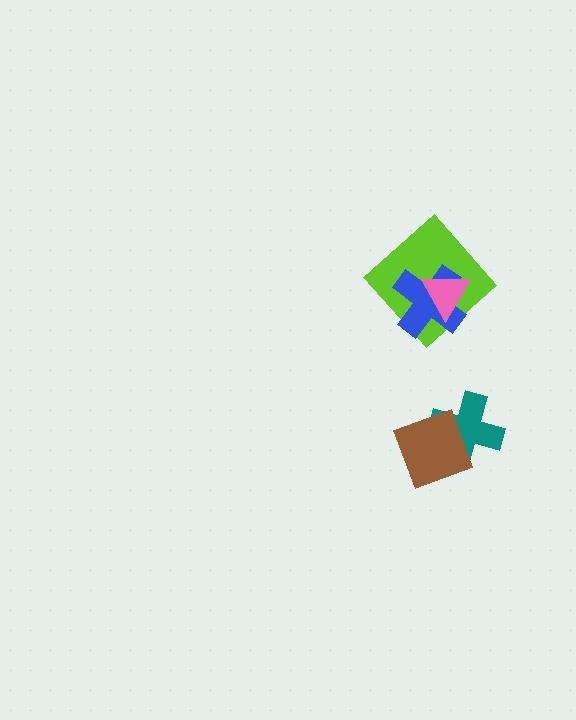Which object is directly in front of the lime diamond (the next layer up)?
The blue cross is directly in front of the lime diamond.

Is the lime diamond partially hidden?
Yes, it is partially covered by another shape.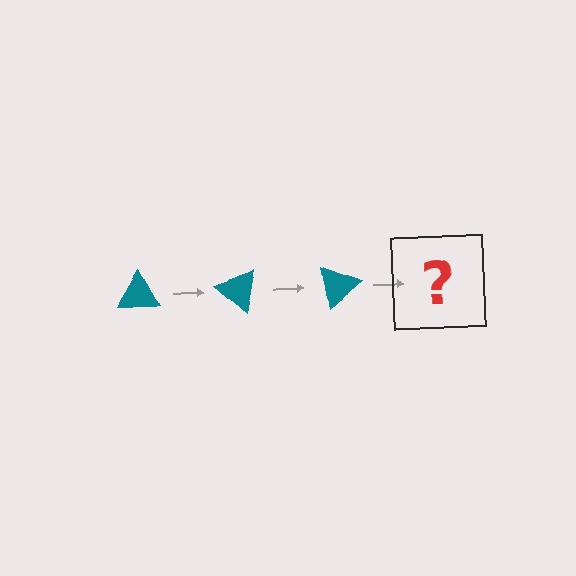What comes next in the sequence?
The next element should be a teal triangle rotated 120 degrees.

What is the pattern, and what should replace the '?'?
The pattern is that the triangle rotates 40 degrees each step. The '?' should be a teal triangle rotated 120 degrees.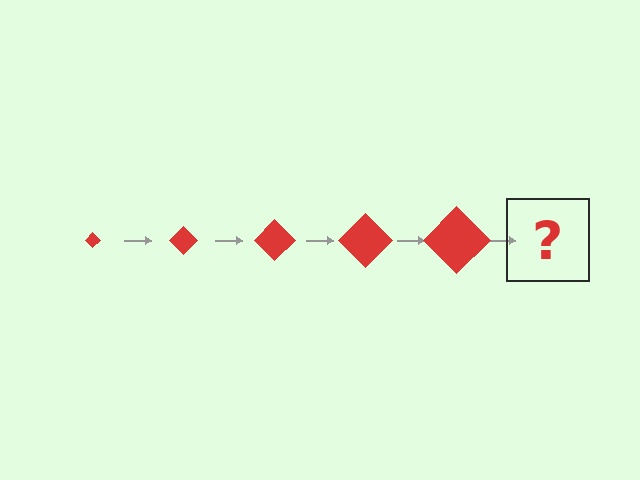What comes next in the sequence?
The next element should be a red diamond, larger than the previous one.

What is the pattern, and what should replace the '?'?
The pattern is that the diamond gets progressively larger each step. The '?' should be a red diamond, larger than the previous one.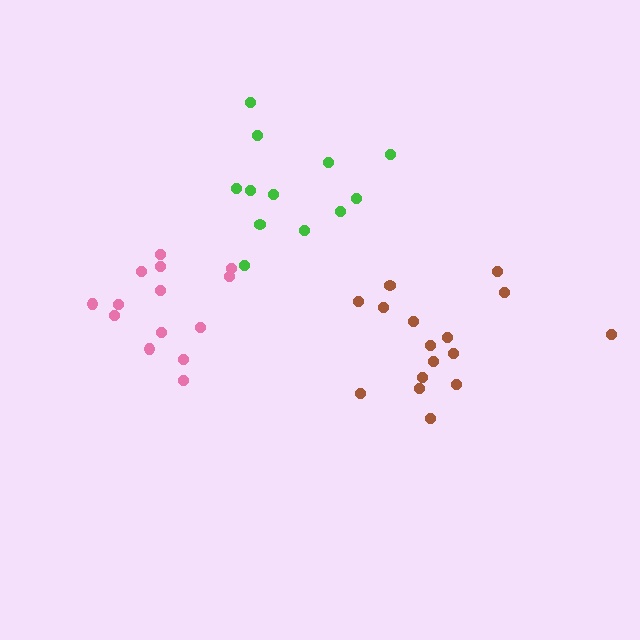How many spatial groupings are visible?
There are 3 spatial groupings.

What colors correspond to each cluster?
The clusters are colored: green, brown, pink.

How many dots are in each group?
Group 1: 12 dots, Group 2: 16 dots, Group 3: 14 dots (42 total).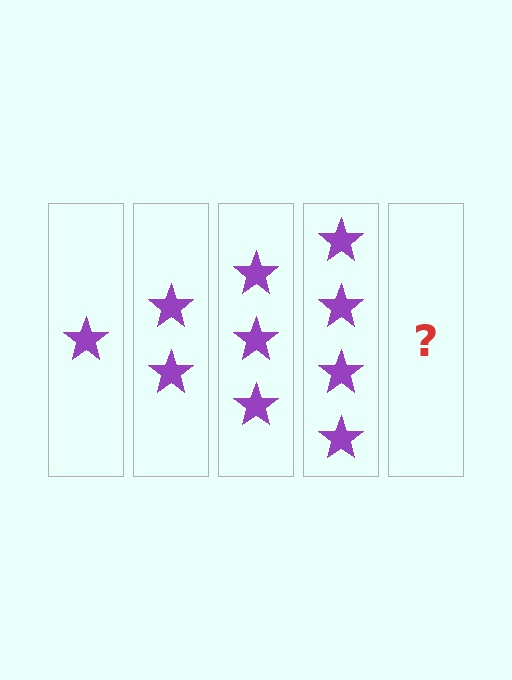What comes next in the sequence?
The next element should be 5 stars.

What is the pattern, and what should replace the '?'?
The pattern is that each step adds one more star. The '?' should be 5 stars.